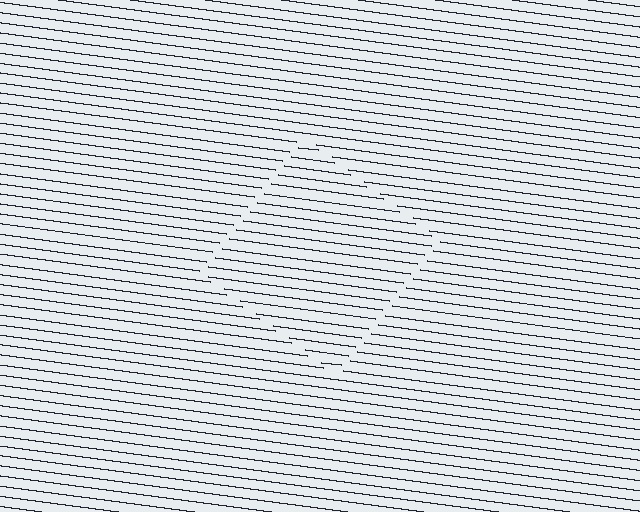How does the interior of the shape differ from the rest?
The interior of the shape contains the same grating, shifted by half a period — the contour is defined by the phase discontinuity where line-ends from the inner and outer gratings abut.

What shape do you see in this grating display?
An illusory square. The interior of the shape contains the same grating, shifted by half a period — the contour is defined by the phase discontinuity where line-ends from the inner and outer gratings abut.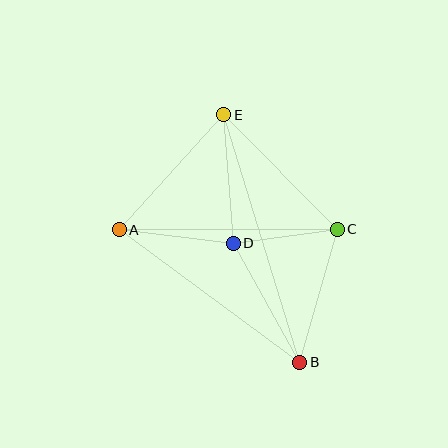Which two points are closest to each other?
Points C and D are closest to each other.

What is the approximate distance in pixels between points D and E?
The distance between D and E is approximately 129 pixels.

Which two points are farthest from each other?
Points B and E are farthest from each other.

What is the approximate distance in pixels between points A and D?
The distance between A and D is approximately 115 pixels.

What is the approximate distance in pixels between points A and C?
The distance between A and C is approximately 218 pixels.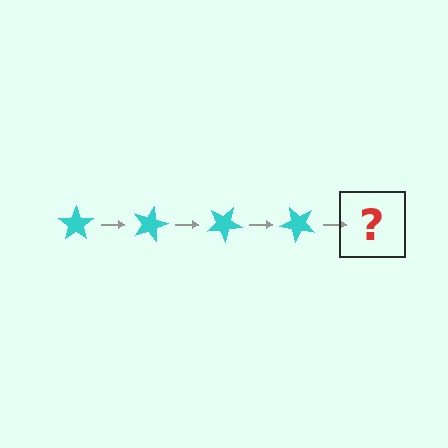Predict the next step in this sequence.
The next step is a cyan star rotated 60 degrees.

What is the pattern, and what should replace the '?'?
The pattern is that the star rotates 15 degrees each step. The '?' should be a cyan star rotated 60 degrees.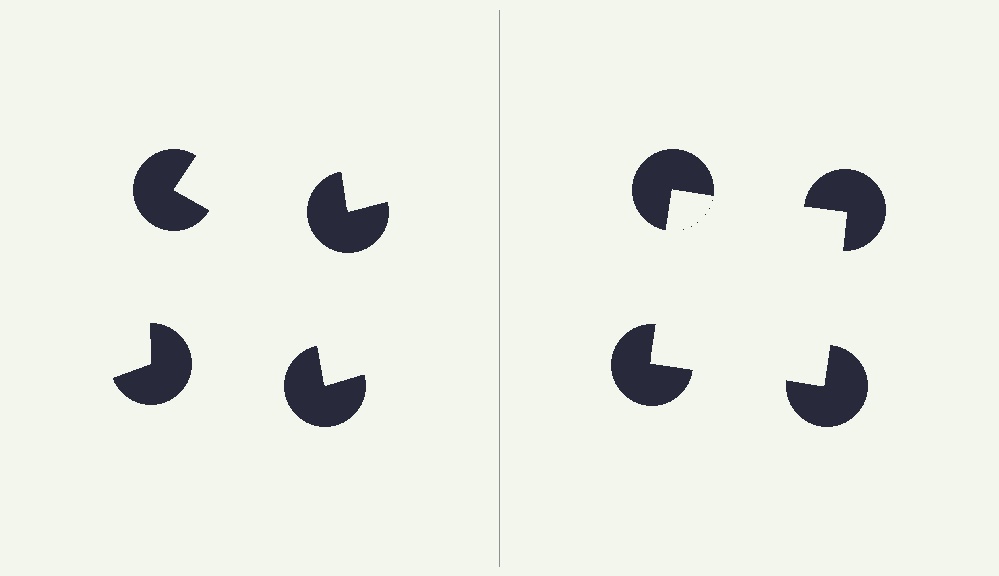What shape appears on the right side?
An illusory square.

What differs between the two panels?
The pac-man discs are positioned identically on both sides; only the wedge orientations differ. On the right they align to a square; on the left they are misaligned.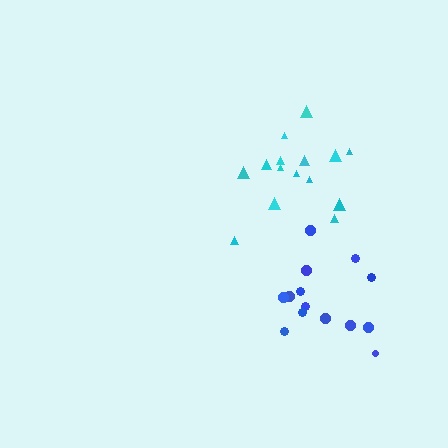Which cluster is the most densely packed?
Blue.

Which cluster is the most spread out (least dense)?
Cyan.